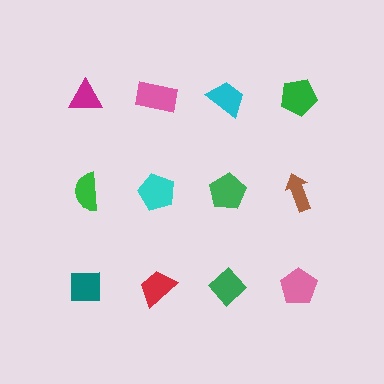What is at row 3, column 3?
A green diamond.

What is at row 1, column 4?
A green pentagon.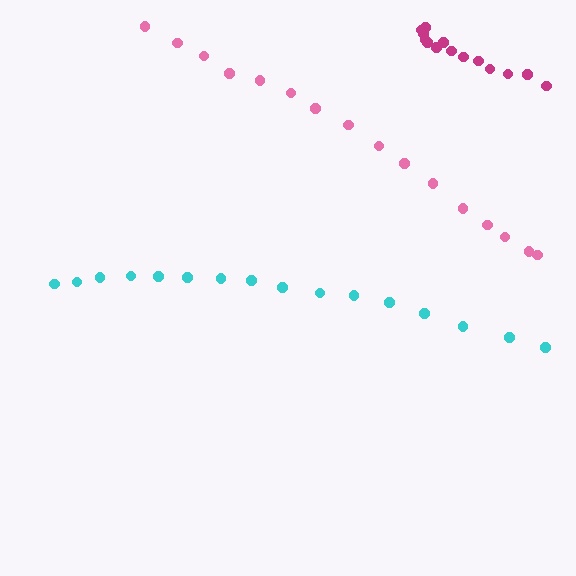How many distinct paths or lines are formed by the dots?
There are 3 distinct paths.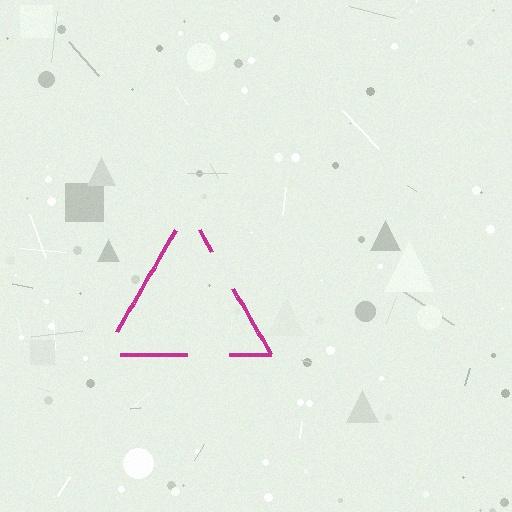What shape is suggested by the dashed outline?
The dashed outline suggests a triangle.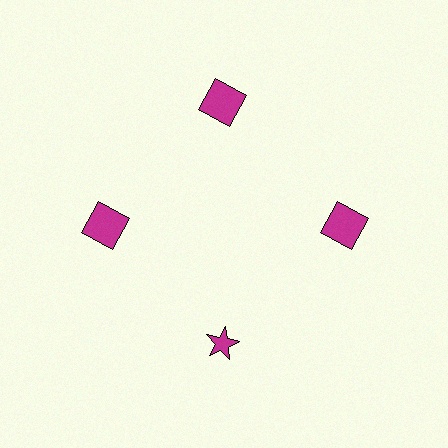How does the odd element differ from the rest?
It has a different shape: star instead of square.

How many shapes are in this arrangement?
There are 4 shapes arranged in a ring pattern.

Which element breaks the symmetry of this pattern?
The magenta star at roughly the 6 o'clock position breaks the symmetry. All other shapes are magenta squares.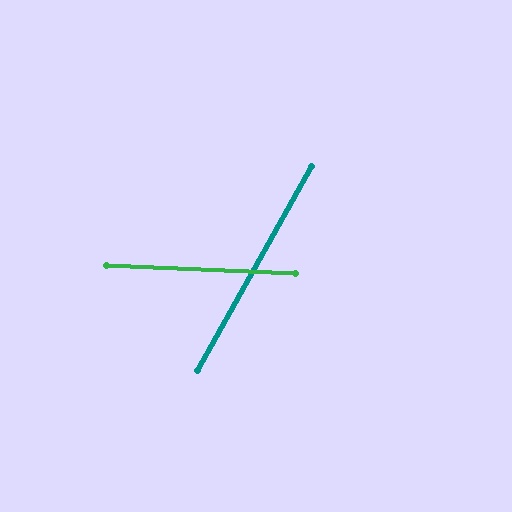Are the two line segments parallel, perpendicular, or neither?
Neither parallel nor perpendicular — they differ by about 63°.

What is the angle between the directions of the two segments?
Approximately 63 degrees.